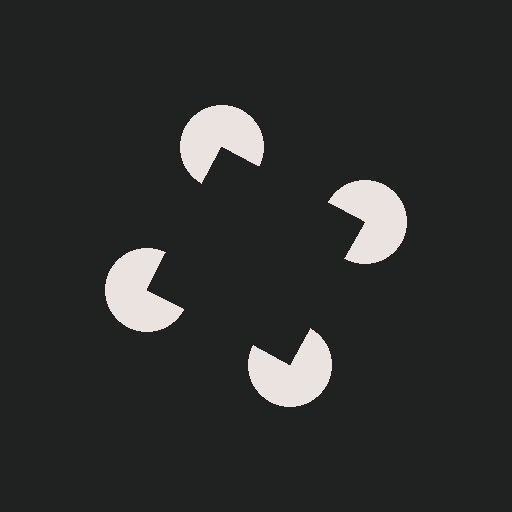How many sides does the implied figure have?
4 sides.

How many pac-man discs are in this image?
There are 4 — one at each vertex of the illusory square.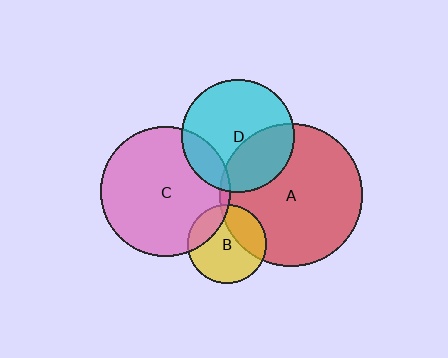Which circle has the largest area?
Circle A (red).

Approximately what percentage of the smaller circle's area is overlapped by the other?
Approximately 30%.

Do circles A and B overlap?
Yes.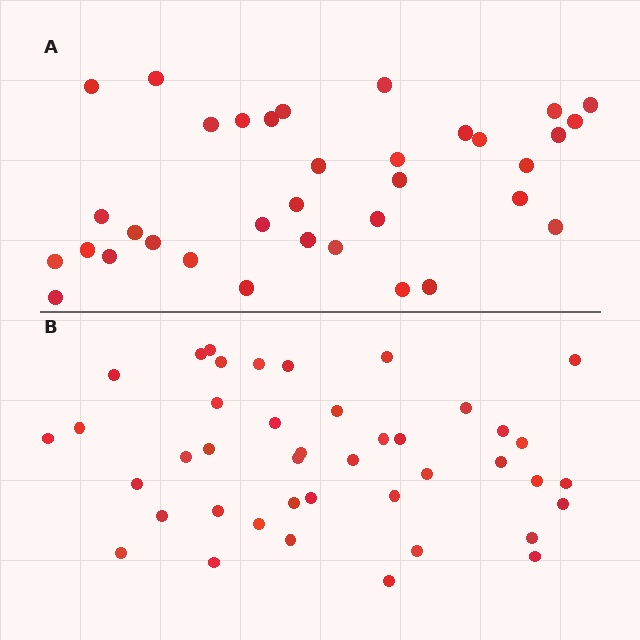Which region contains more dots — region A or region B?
Region B (the bottom region) has more dots.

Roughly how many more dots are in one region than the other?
Region B has roughly 8 or so more dots than region A.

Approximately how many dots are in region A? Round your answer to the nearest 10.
About 40 dots. (The exact count is 35, which rounds to 40.)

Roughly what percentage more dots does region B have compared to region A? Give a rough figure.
About 20% more.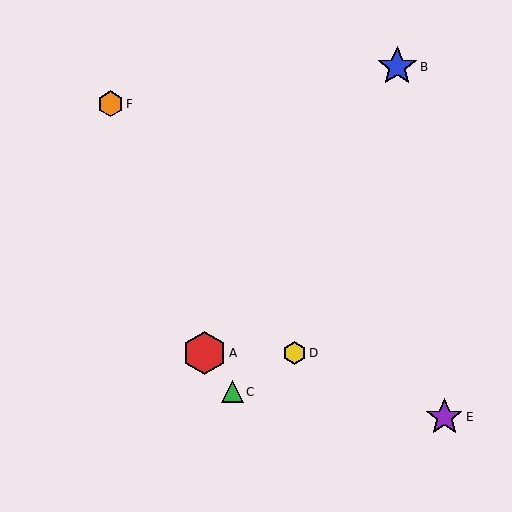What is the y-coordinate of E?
Object E is at y≈417.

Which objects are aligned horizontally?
Objects A, D are aligned horizontally.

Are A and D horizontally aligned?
Yes, both are at y≈353.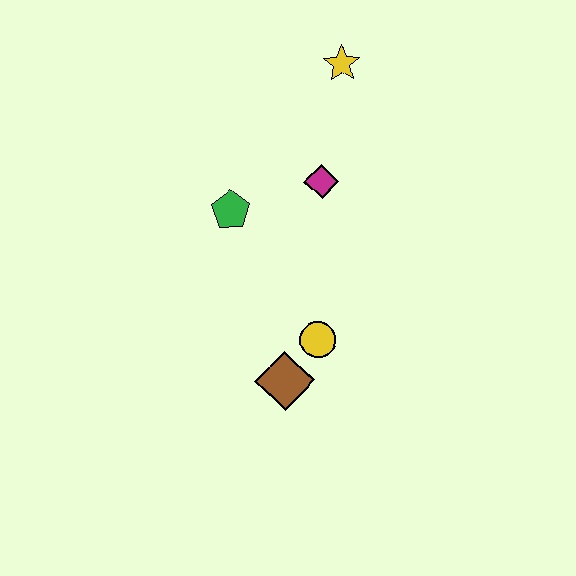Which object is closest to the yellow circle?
The brown diamond is closest to the yellow circle.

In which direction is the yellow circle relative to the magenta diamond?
The yellow circle is below the magenta diamond.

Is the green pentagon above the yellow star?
No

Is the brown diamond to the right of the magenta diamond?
No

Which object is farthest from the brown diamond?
The yellow star is farthest from the brown diamond.